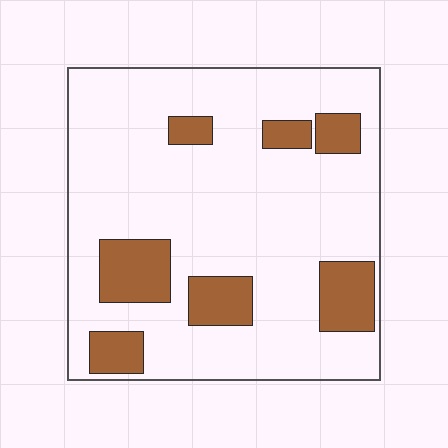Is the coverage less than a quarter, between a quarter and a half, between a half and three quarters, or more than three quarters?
Less than a quarter.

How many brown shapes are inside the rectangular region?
7.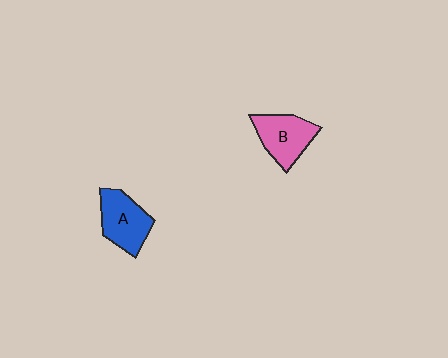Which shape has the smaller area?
Shape B (pink).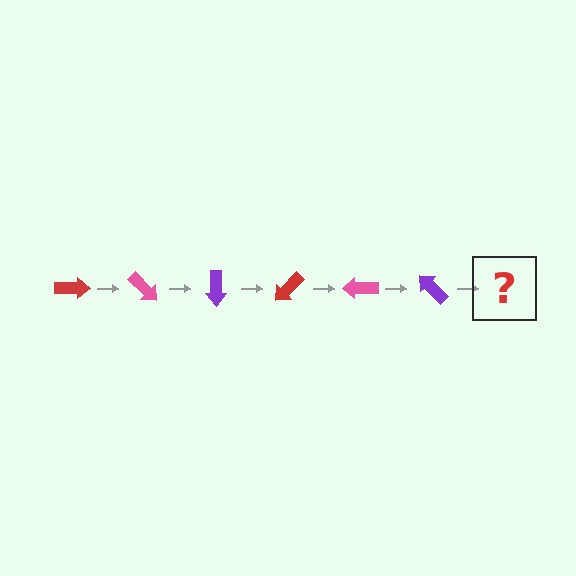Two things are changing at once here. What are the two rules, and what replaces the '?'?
The two rules are that it rotates 45 degrees each step and the color cycles through red, pink, and purple. The '?' should be a red arrow, rotated 270 degrees from the start.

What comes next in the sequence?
The next element should be a red arrow, rotated 270 degrees from the start.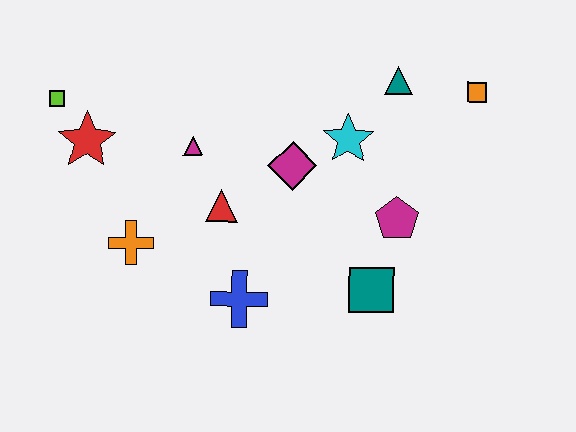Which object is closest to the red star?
The lime square is closest to the red star.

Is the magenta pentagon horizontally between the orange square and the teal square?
Yes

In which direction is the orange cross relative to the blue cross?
The orange cross is to the left of the blue cross.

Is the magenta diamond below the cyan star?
Yes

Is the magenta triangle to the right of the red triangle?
No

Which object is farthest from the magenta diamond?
The lime square is farthest from the magenta diamond.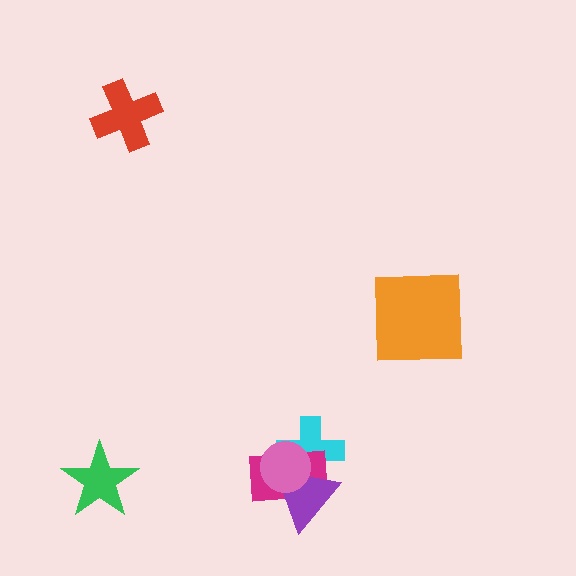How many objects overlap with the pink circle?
3 objects overlap with the pink circle.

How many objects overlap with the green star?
0 objects overlap with the green star.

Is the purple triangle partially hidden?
Yes, it is partially covered by another shape.